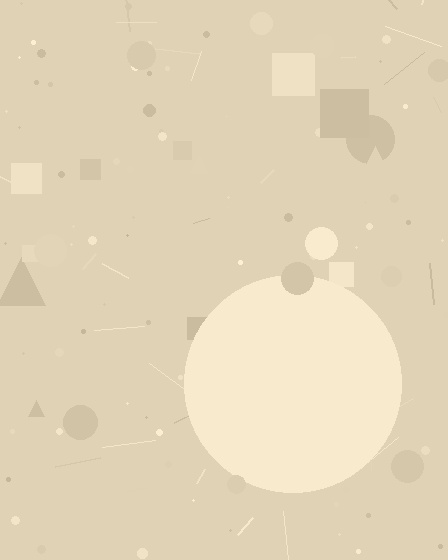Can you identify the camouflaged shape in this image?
The camouflaged shape is a circle.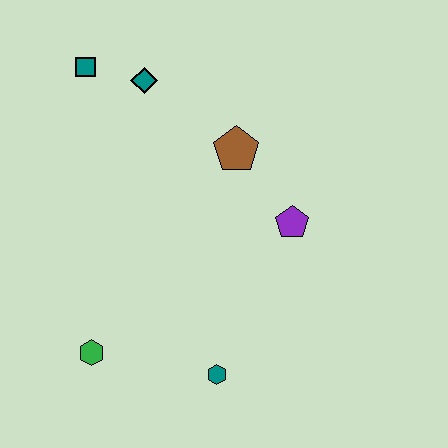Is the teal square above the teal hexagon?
Yes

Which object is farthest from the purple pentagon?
The teal square is farthest from the purple pentagon.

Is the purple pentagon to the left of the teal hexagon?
No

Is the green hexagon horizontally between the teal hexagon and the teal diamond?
No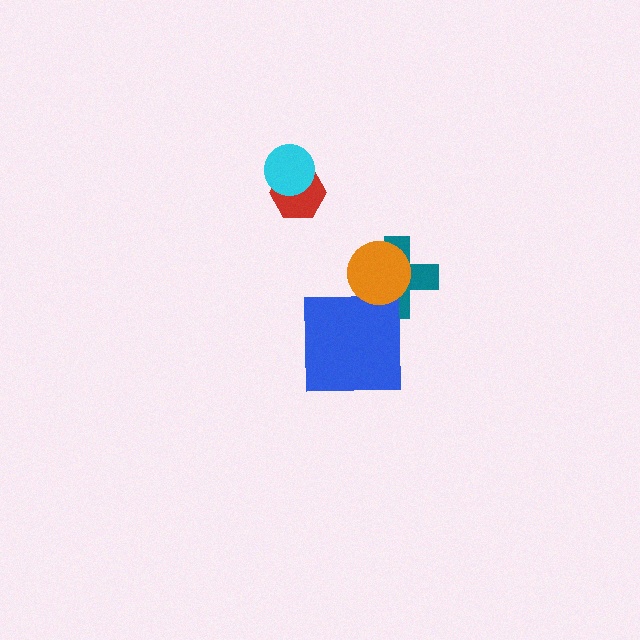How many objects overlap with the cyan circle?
1 object overlaps with the cyan circle.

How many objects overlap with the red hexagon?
1 object overlaps with the red hexagon.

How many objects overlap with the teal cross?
1 object overlaps with the teal cross.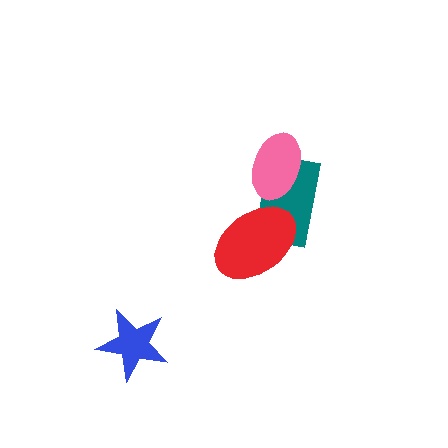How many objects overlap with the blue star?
0 objects overlap with the blue star.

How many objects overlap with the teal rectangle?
2 objects overlap with the teal rectangle.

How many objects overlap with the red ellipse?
1 object overlaps with the red ellipse.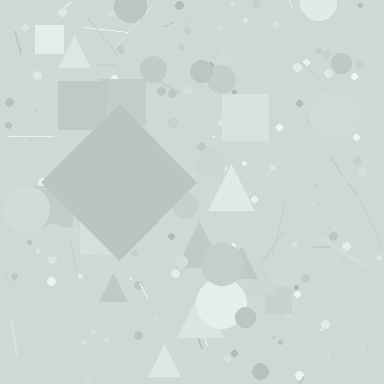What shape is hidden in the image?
A diamond is hidden in the image.